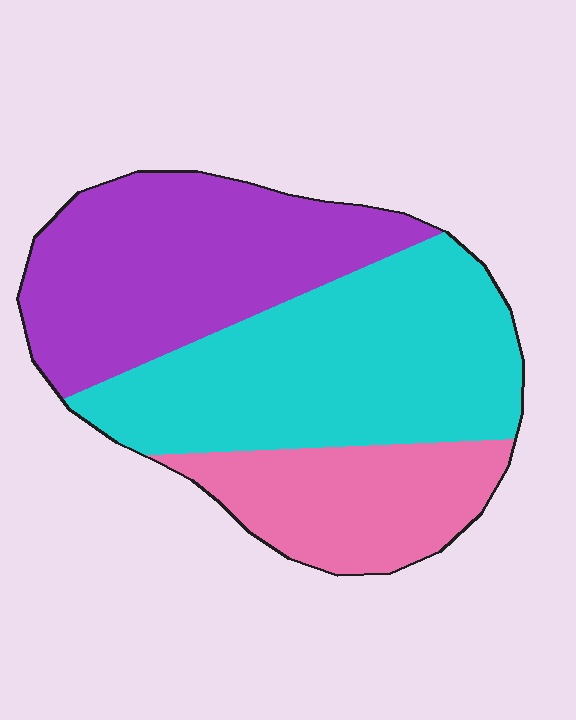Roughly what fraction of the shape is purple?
Purple takes up between a quarter and a half of the shape.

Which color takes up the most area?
Cyan, at roughly 45%.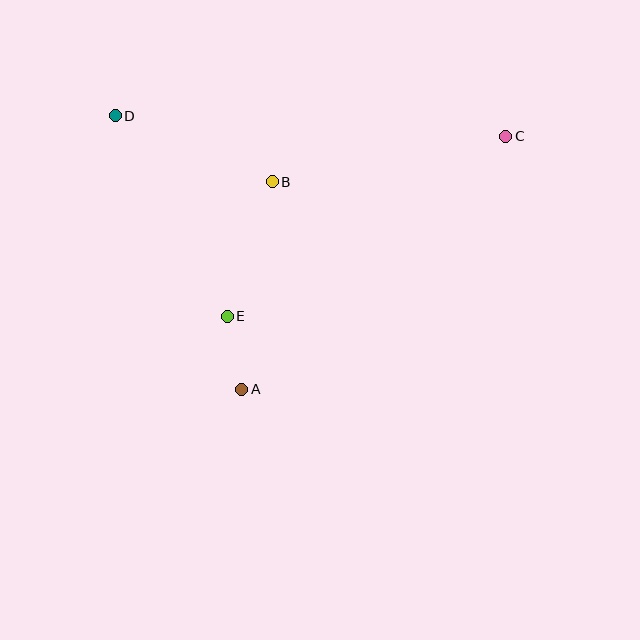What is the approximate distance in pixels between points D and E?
The distance between D and E is approximately 230 pixels.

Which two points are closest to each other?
Points A and E are closest to each other.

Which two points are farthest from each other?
Points C and D are farthest from each other.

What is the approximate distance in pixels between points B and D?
The distance between B and D is approximately 170 pixels.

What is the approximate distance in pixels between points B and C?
The distance between B and C is approximately 238 pixels.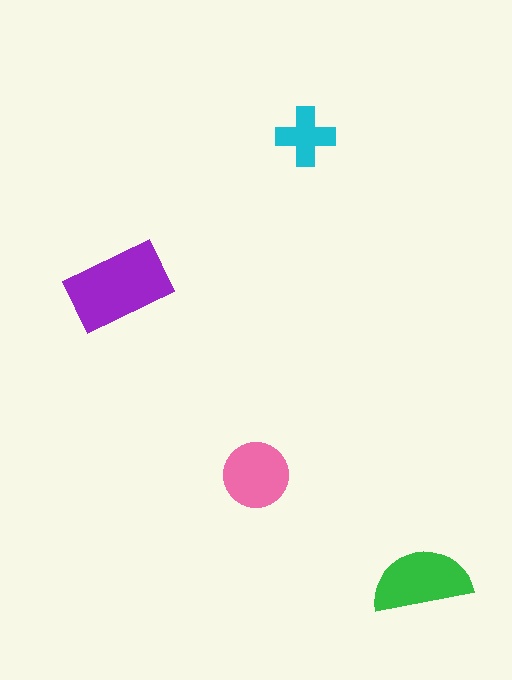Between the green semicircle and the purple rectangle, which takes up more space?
The purple rectangle.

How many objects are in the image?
There are 4 objects in the image.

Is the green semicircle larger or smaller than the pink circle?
Larger.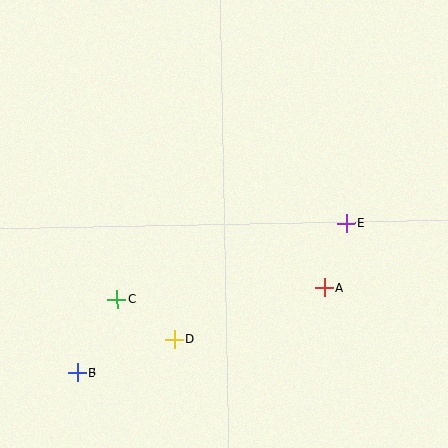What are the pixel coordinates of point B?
Point B is at (77, 373).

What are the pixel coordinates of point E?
Point E is at (346, 223).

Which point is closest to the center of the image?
Point A at (324, 288) is closest to the center.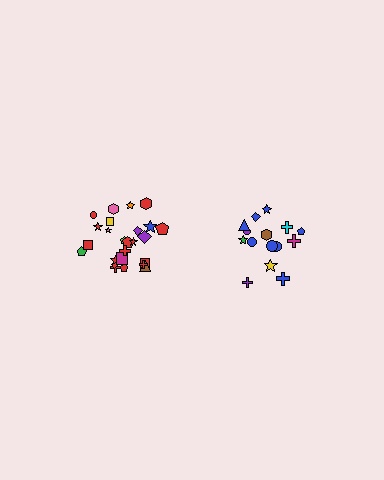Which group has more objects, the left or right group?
The left group.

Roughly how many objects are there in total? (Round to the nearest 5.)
Roughly 40 objects in total.